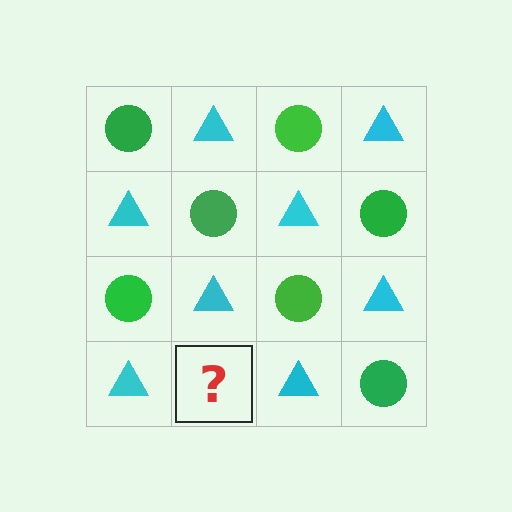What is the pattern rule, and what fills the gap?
The rule is that it alternates green circle and cyan triangle in a checkerboard pattern. The gap should be filled with a green circle.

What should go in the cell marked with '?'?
The missing cell should contain a green circle.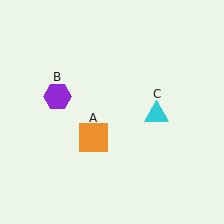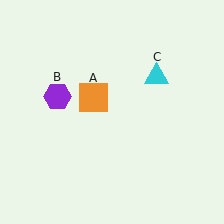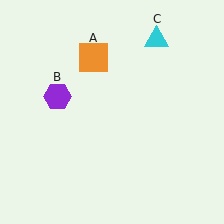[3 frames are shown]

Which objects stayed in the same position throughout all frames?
Purple hexagon (object B) remained stationary.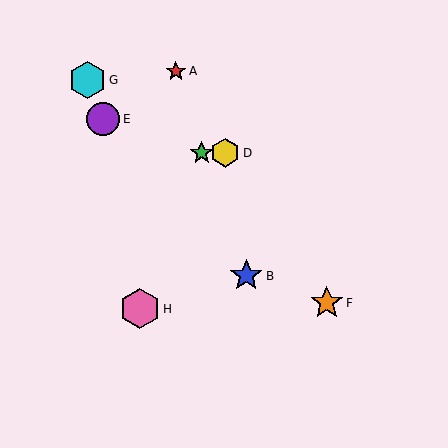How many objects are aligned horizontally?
2 objects (C, D) are aligned horizontally.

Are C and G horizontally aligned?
No, C is at y≈153 and G is at y≈80.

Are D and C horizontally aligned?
Yes, both are at y≈153.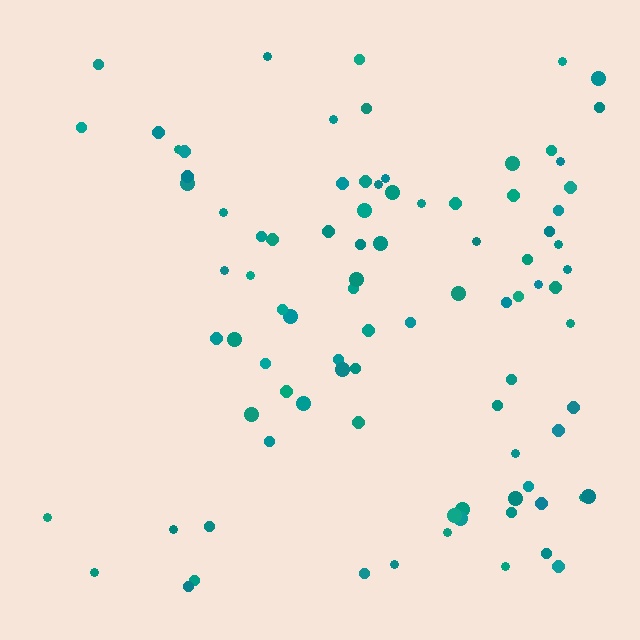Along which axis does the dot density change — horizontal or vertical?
Horizontal.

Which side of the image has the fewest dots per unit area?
The left.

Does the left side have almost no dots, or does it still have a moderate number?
Still a moderate number, just noticeably fewer than the right.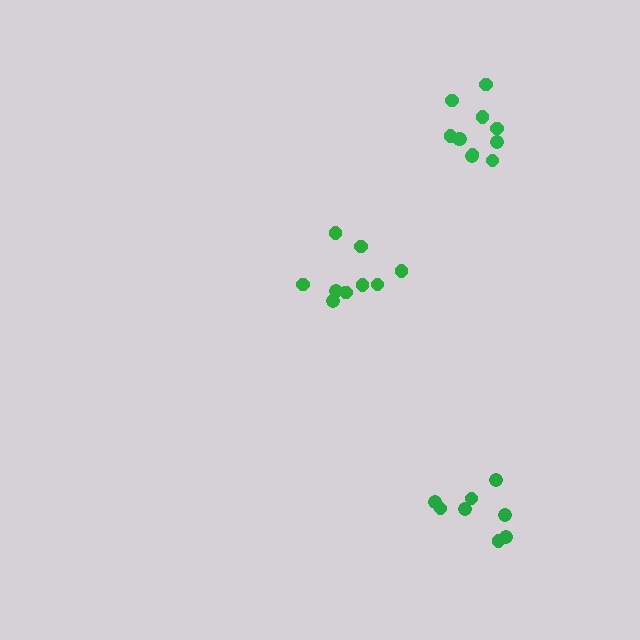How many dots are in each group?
Group 1: 9 dots, Group 2: 8 dots, Group 3: 11 dots (28 total).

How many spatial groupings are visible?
There are 3 spatial groupings.